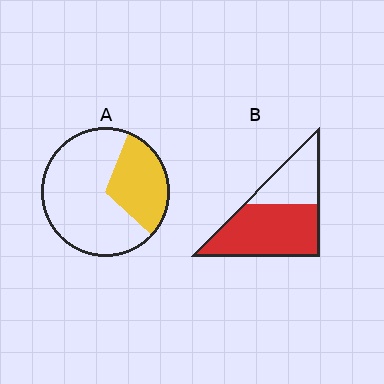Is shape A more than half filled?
No.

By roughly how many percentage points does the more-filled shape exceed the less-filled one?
By roughly 35 percentage points (B over A).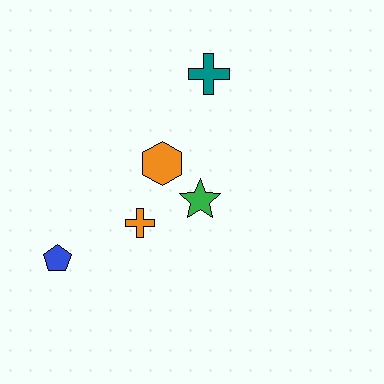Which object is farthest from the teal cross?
The blue pentagon is farthest from the teal cross.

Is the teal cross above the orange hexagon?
Yes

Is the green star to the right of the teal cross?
No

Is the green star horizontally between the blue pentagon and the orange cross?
No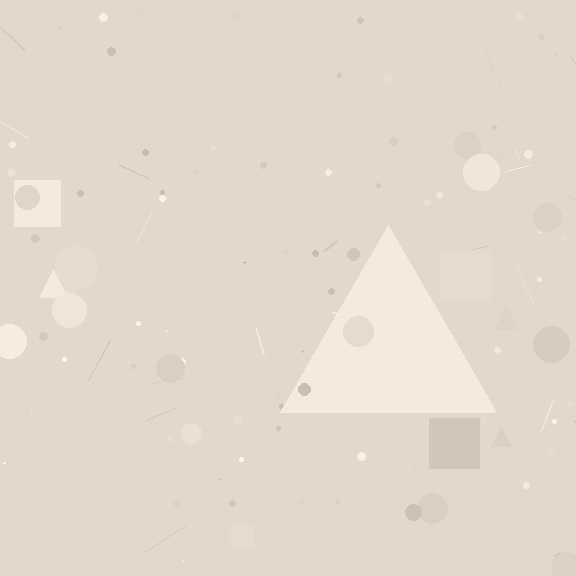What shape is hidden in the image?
A triangle is hidden in the image.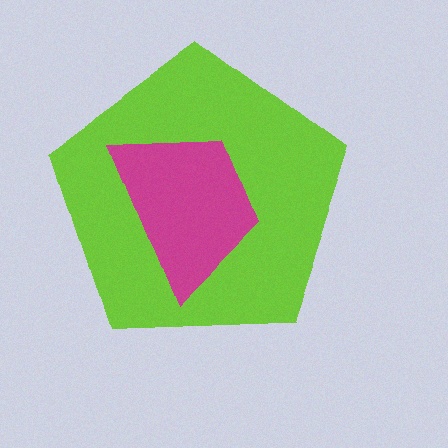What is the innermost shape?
The magenta trapezoid.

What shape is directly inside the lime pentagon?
The magenta trapezoid.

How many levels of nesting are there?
2.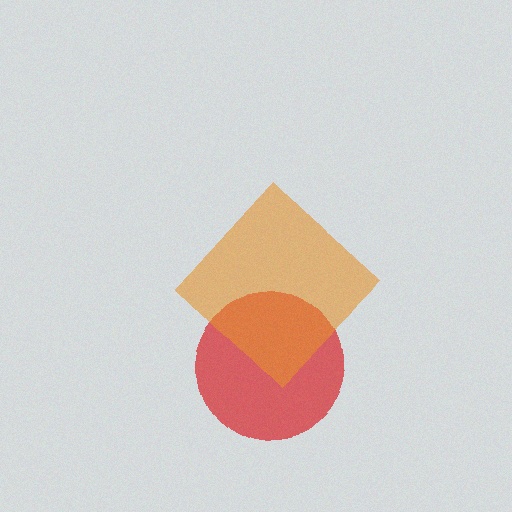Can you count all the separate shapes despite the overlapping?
Yes, there are 2 separate shapes.